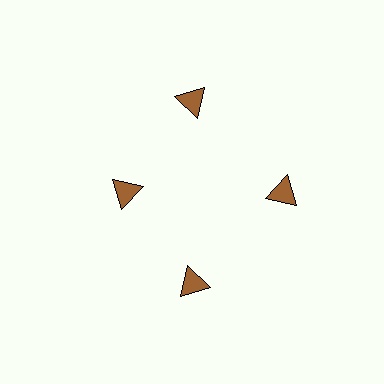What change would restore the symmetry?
The symmetry would be restored by moving it outward, back onto the ring so that all 4 triangles sit at equal angles and equal distance from the center.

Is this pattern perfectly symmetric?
No. The 4 brown triangles are arranged in a ring, but one element near the 9 o'clock position is pulled inward toward the center, breaking the 4-fold rotational symmetry.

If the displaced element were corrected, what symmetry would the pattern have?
It would have 4-fold rotational symmetry — the pattern would map onto itself every 90 degrees.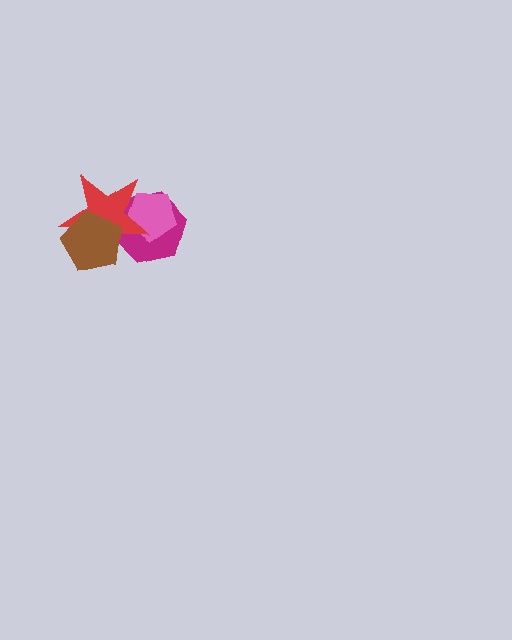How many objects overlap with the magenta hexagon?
3 objects overlap with the magenta hexagon.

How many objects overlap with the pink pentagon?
2 objects overlap with the pink pentagon.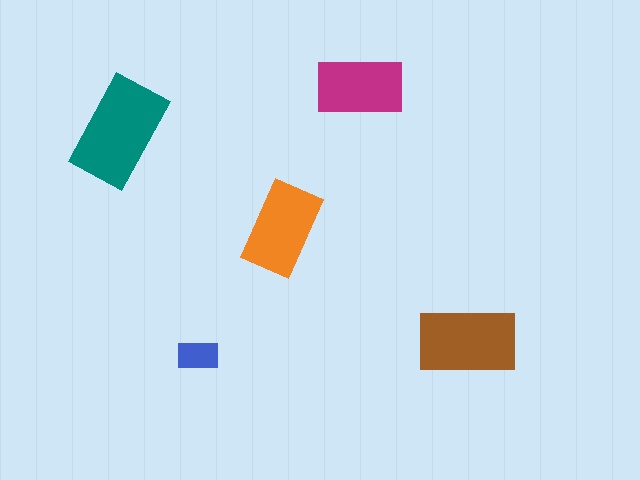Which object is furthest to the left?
The teal rectangle is leftmost.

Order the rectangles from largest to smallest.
the teal one, the brown one, the orange one, the magenta one, the blue one.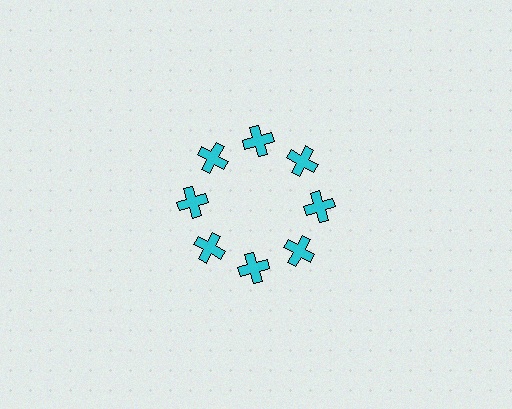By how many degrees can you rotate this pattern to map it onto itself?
The pattern maps onto itself every 45 degrees of rotation.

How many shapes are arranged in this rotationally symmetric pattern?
There are 8 shapes, arranged in 8 groups of 1.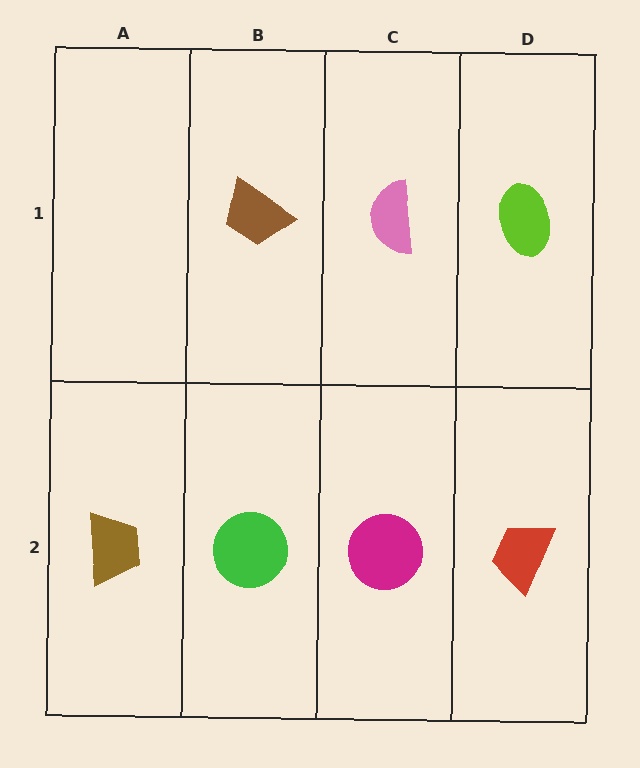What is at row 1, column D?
A lime ellipse.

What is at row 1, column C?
A pink semicircle.